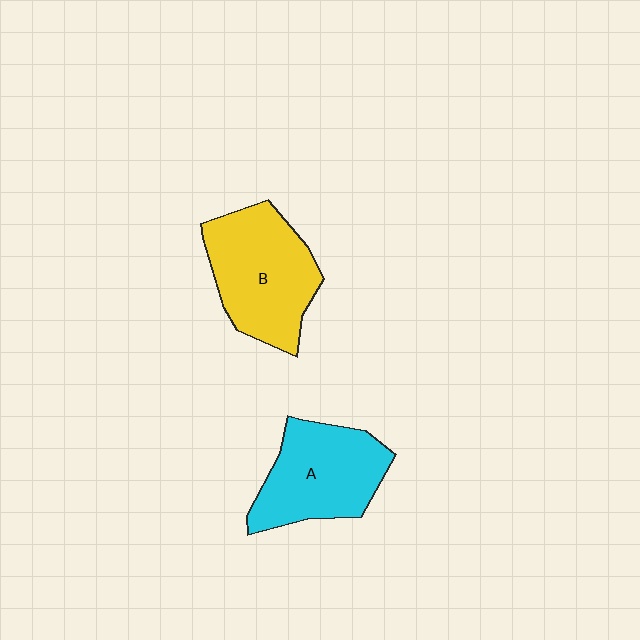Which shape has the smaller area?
Shape A (cyan).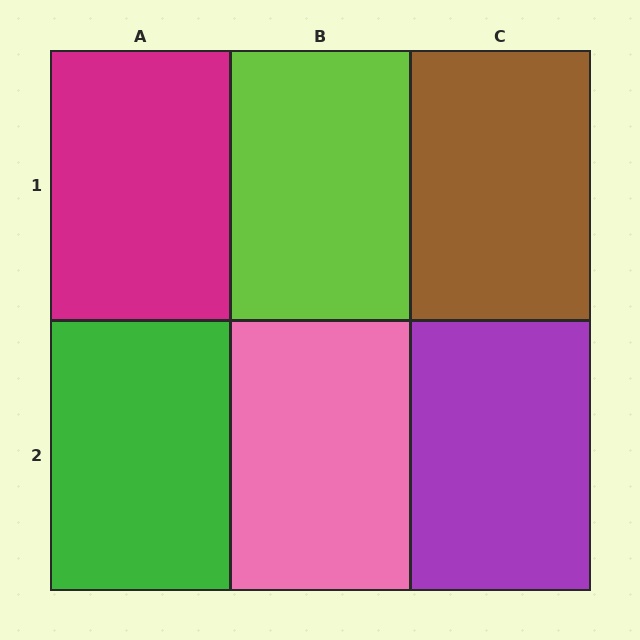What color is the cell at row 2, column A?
Green.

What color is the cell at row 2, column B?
Pink.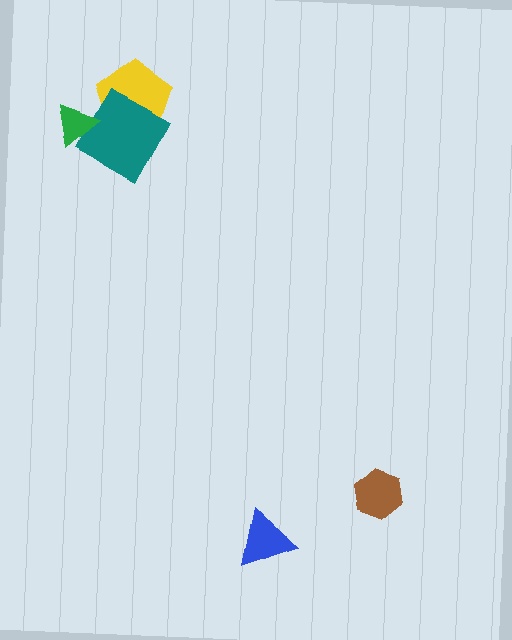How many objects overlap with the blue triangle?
0 objects overlap with the blue triangle.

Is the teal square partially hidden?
Yes, it is partially covered by another shape.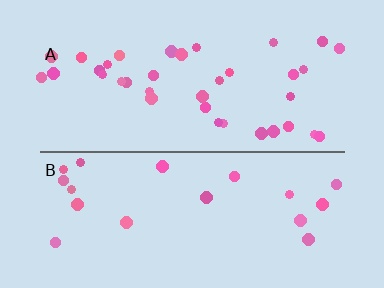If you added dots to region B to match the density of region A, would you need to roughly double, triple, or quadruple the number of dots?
Approximately double.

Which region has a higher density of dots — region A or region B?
A (the top).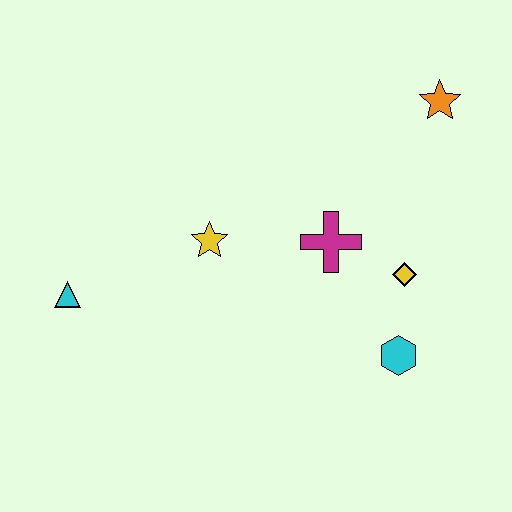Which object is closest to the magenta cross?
The yellow diamond is closest to the magenta cross.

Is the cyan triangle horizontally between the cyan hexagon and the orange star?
No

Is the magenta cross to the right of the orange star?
No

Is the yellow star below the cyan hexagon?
No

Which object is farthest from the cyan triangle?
The orange star is farthest from the cyan triangle.